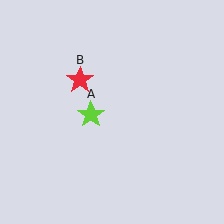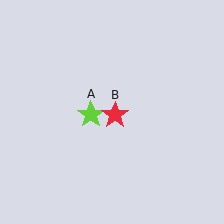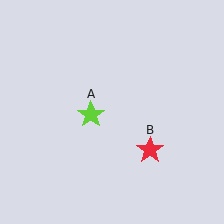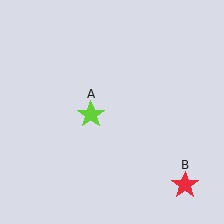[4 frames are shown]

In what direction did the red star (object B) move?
The red star (object B) moved down and to the right.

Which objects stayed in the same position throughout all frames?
Lime star (object A) remained stationary.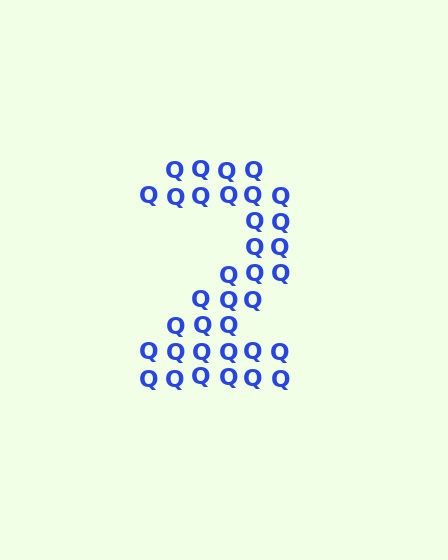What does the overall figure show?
The overall figure shows the digit 2.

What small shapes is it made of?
It is made of small letter Q's.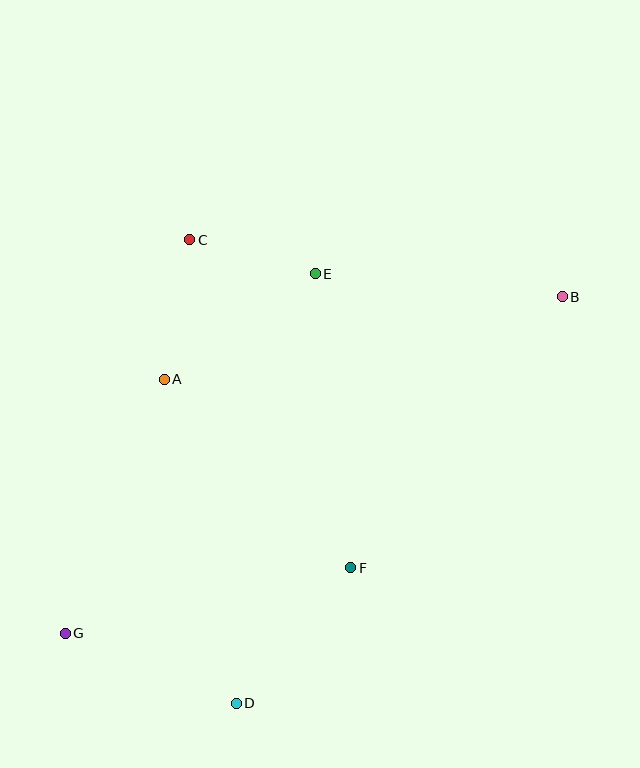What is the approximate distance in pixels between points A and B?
The distance between A and B is approximately 407 pixels.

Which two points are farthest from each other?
Points B and G are farthest from each other.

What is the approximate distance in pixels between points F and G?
The distance between F and G is approximately 293 pixels.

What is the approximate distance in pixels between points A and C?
The distance between A and C is approximately 142 pixels.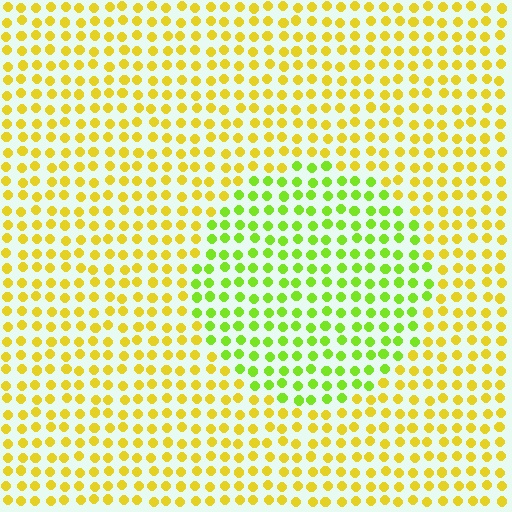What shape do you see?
I see a circle.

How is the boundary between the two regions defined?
The boundary is defined purely by a slight shift in hue (about 40 degrees). Spacing, size, and orientation are identical on both sides.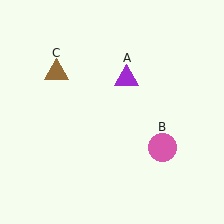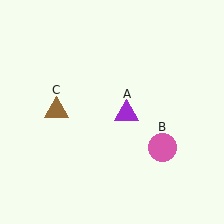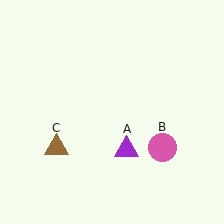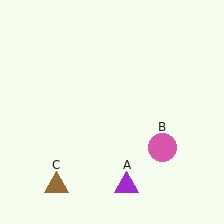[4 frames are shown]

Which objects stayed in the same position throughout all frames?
Pink circle (object B) remained stationary.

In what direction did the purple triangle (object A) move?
The purple triangle (object A) moved down.